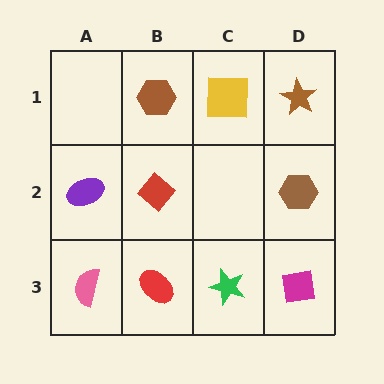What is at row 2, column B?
A red diamond.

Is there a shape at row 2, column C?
No, that cell is empty.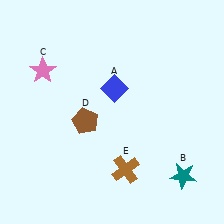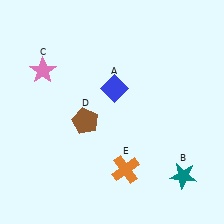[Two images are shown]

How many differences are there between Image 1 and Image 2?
There is 1 difference between the two images.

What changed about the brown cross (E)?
In Image 1, E is brown. In Image 2, it changed to orange.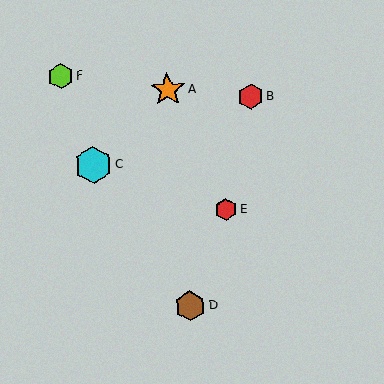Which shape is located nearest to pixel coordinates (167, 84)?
The orange star (labeled A) at (168, 90) is nearest to that location.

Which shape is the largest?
The cyan hexagon (labeled C) is the largest.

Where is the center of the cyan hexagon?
The center of the cyan hexagon is at (93, 165).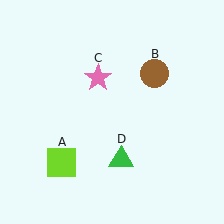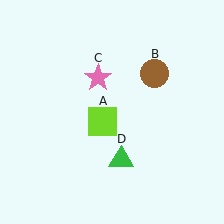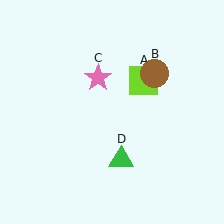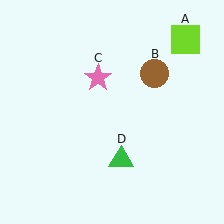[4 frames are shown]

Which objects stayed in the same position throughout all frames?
Brown circle (object B) and pink star (object C) and green triangle (object D) remained stationary.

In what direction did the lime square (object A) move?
The lime square (object A) moved up and to the right.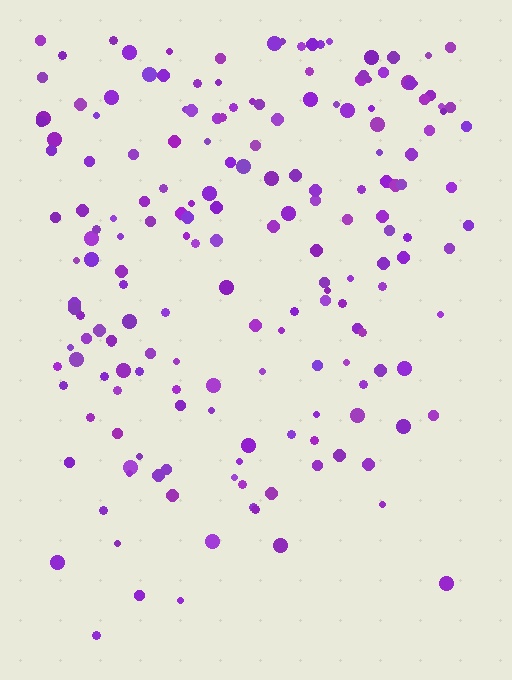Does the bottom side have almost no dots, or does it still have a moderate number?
Still a moderate number, just noticeably fewer than the top.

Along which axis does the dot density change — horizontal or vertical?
Vertical.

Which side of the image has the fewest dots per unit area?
The bottom.